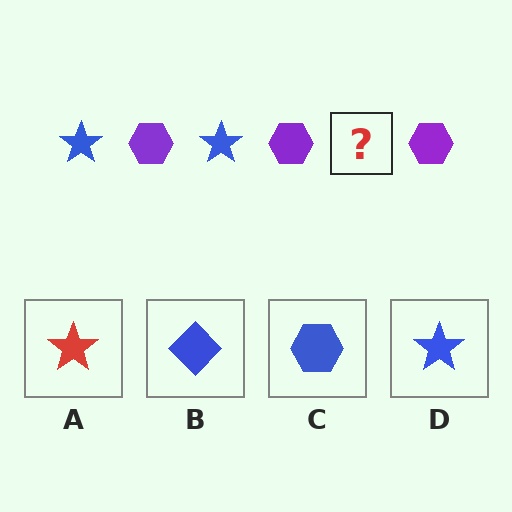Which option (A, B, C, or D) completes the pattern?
D.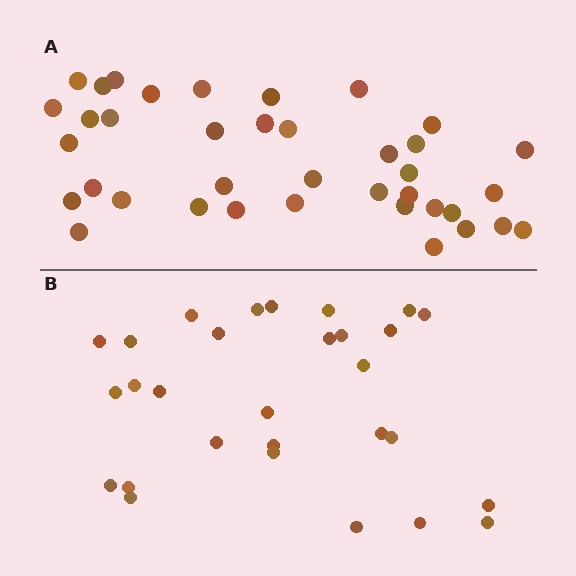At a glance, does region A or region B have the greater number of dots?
Region A (the top region) has more dots.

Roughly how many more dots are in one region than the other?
Region A has roughly 8 or so more dots than region B.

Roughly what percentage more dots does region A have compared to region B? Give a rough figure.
About 30% more.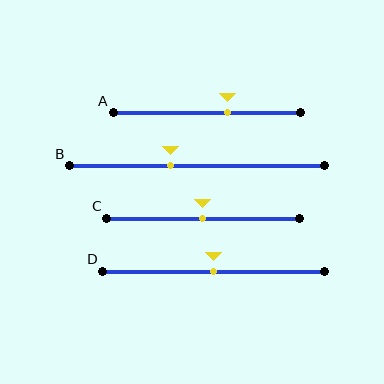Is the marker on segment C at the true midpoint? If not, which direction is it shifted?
Yes, the marker on segment C is at the true midpoint.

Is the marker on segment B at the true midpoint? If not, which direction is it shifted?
No, the marker on segment B is shifted to the left by about 10% of the segment length.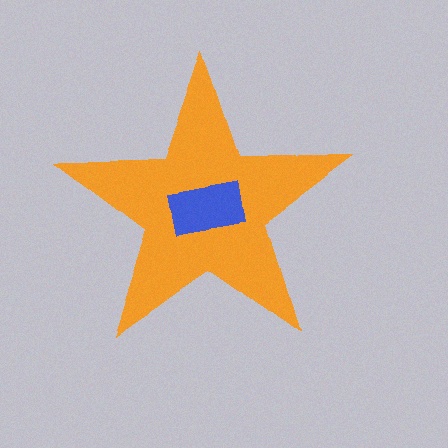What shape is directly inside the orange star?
The blue rectangle.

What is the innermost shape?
The blue rectangle.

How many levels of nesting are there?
2.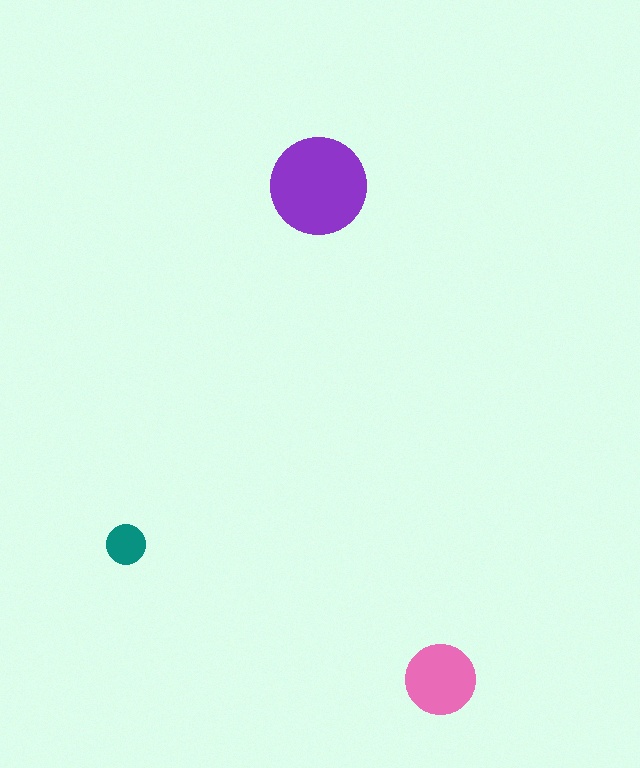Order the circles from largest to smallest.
the purple one, the pink one, the teal one.